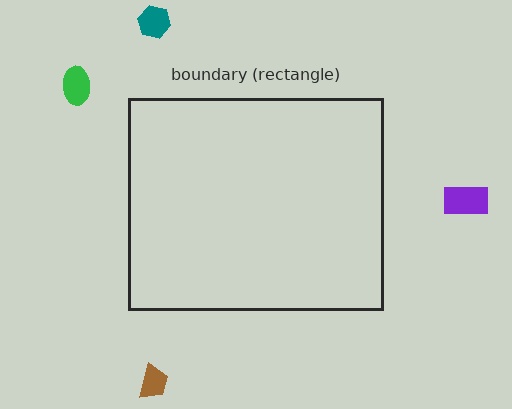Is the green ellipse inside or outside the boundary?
Outside.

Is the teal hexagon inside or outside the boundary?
Outside.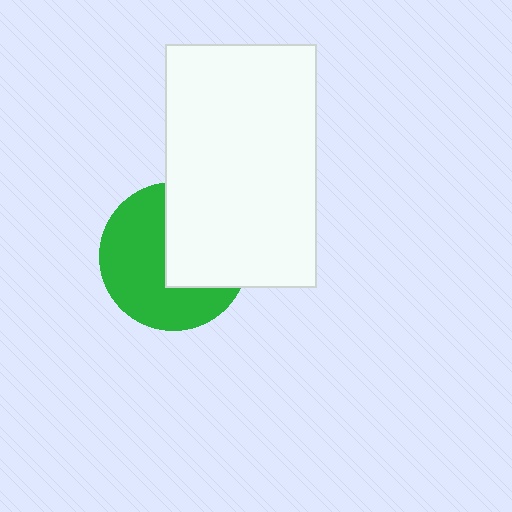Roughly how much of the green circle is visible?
About half of it is visible (roughly 57%).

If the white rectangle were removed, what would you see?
You would see the complete green circle.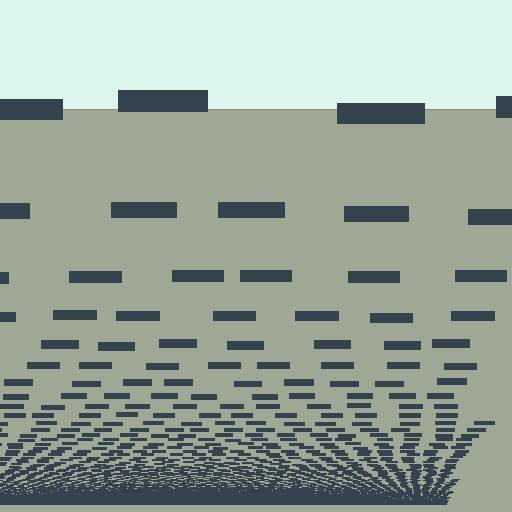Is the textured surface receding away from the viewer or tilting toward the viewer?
The surface appears to tilt toward the viewer. Texture elements get larger and sparser toward the top.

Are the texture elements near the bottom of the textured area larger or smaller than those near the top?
Smaller. The gradient is inverted — elements near the bottom are smaller and denser.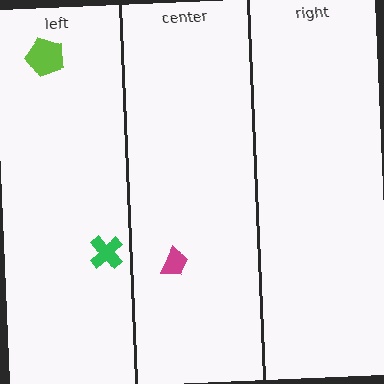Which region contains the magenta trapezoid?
The center region.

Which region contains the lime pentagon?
The left region.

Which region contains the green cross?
The left region.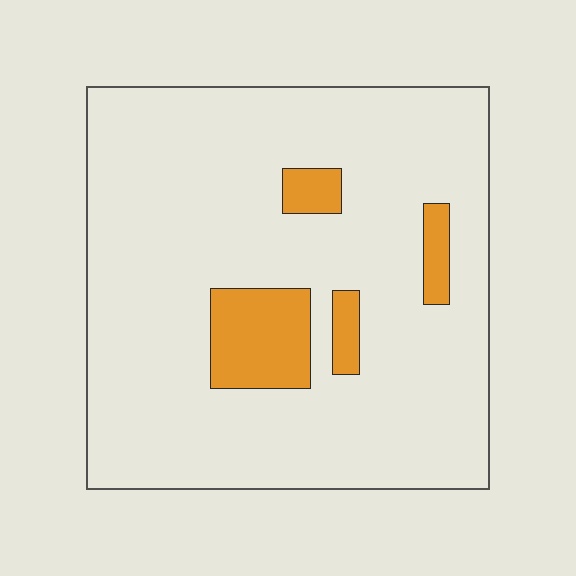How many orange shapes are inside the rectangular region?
4.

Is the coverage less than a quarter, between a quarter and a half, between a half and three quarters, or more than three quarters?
Less than a quarter.